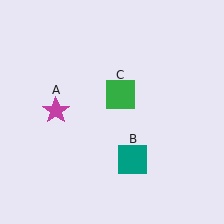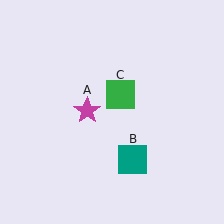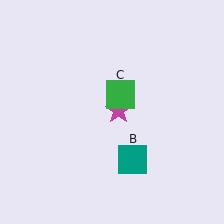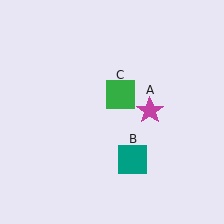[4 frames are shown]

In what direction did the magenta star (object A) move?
The magenta star (object A) moved right.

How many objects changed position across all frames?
1 object changed position: magenta star (object A).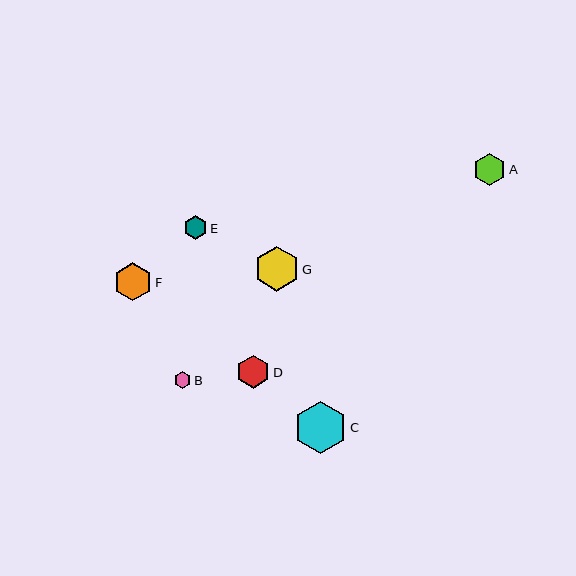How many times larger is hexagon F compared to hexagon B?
Hexagon F is approximately 2.3 times the size of hexagon B.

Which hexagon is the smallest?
Hexagon B is the smallest with a size of approximately 17 pixels.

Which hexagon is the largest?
Hexagon C is the largest with a size of approximately 52 pixels.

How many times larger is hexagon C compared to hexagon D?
Hexagon C is approximately 1.6 times the size of hexagon D.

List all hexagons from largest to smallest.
From largest to smallest: C, G, F, D, A, E, B.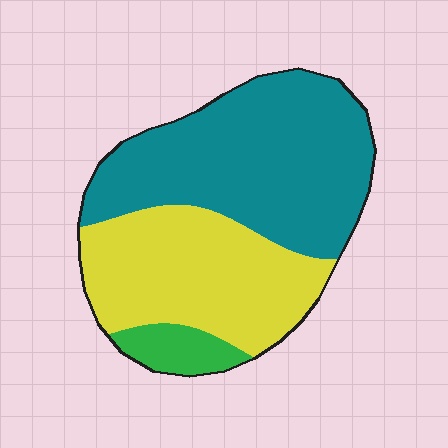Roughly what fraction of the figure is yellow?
Yellow takes up between a third and a half of the figure.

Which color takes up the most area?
Teal, at roughly 55%.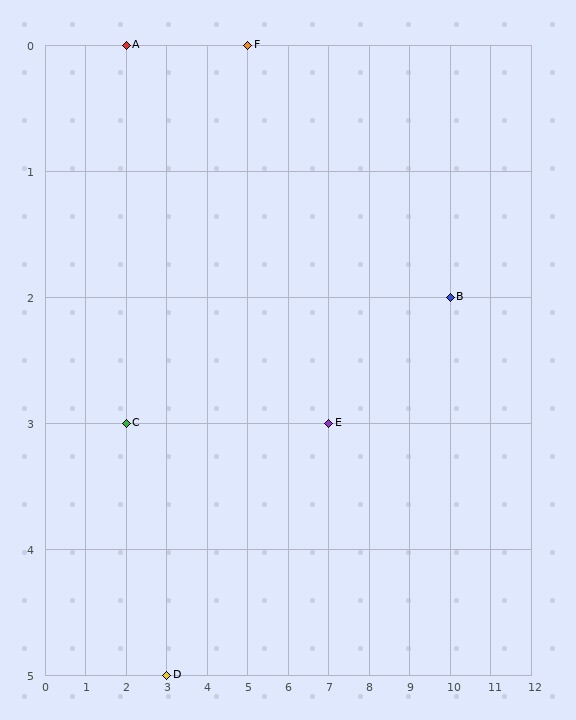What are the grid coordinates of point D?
Point D is at grid coordinates (3, 5).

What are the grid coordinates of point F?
Point F is at grid coordinates (5, 0).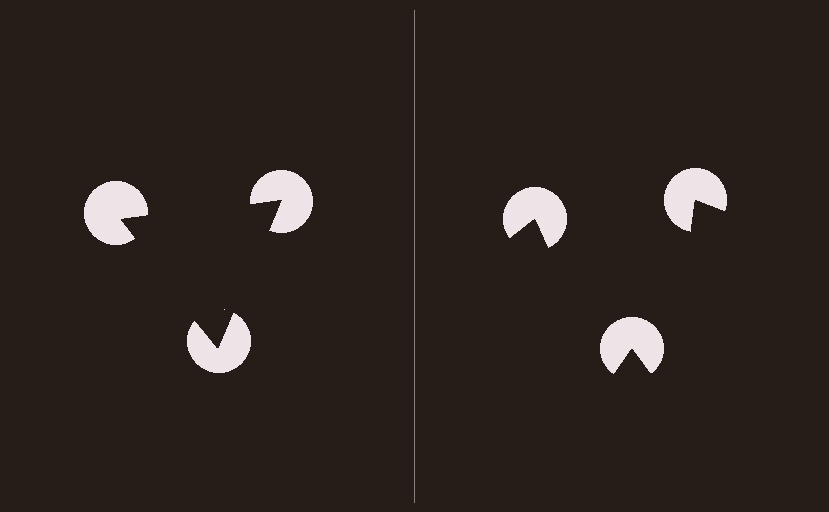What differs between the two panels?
The pac-man discs are positioned identically on both sides; only the wedge orientations differ. On the left they align to a triangle; on the right they are misaligned.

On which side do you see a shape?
An illusory triangle appears on the left side. On the right side the wedge cuts are rotated, so no coherent shape forms.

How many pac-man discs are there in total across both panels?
6 — 3 on each side.